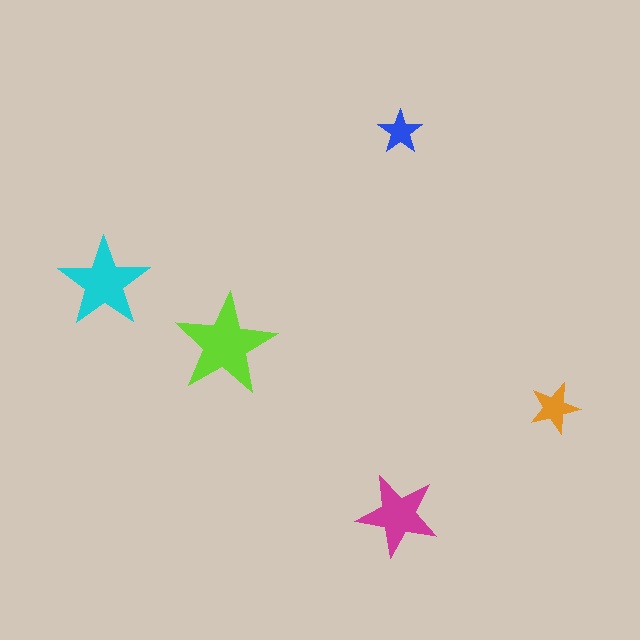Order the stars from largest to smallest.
the lime one, the cyan one, the magenta one, the orange one, the blue one.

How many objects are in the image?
There are 5 objects in the image.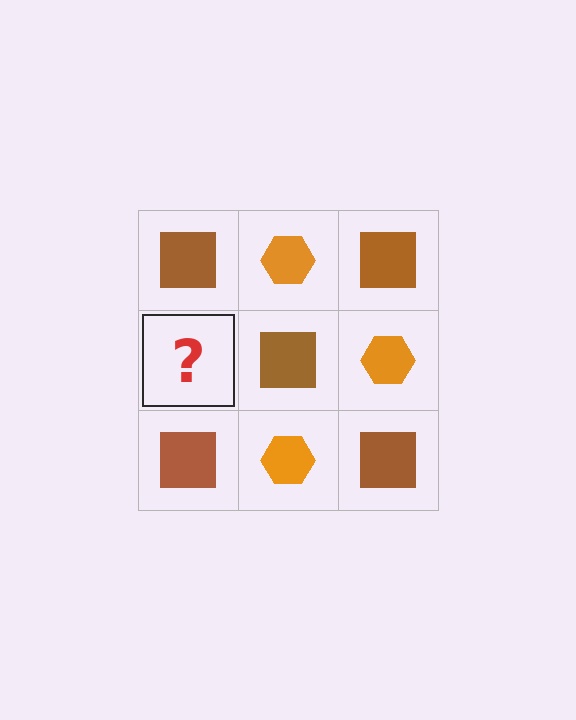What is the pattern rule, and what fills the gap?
The rule is that it alternates brown square and orange hexagon in a checkerboard pattern. The gap should be filled with an orange hexagon.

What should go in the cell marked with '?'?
The missing cell should contain an orange hexagon.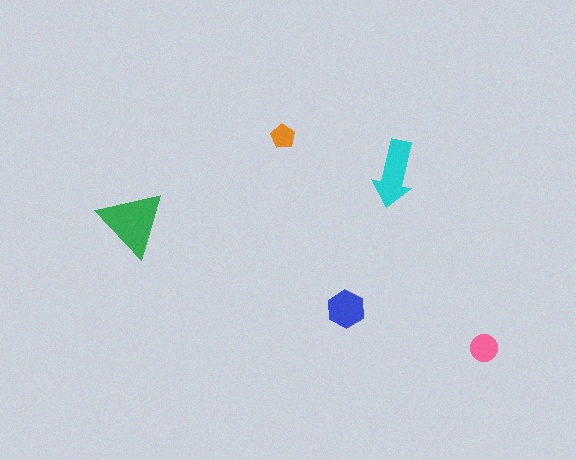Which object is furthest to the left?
The green triangle is leftmost.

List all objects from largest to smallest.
The green triangle, the cyan arrow, the blue hexagon, the pink circle, the orange pentagon.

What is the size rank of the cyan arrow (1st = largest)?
2nd.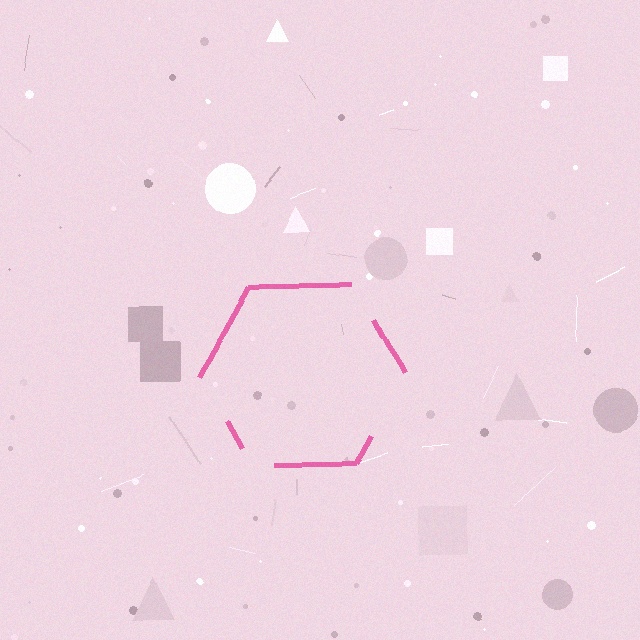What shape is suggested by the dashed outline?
The dashed outline suggests a hexagon.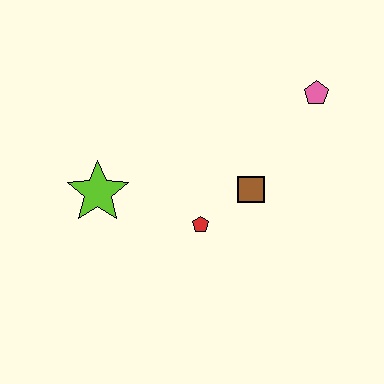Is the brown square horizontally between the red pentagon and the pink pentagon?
Yes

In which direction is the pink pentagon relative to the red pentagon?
The pink pentagon is above the red pentagon.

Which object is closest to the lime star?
The red pentagon is closest to the lime star.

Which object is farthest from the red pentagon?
The pink pentagon is farthest from the red pentagon.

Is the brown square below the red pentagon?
No